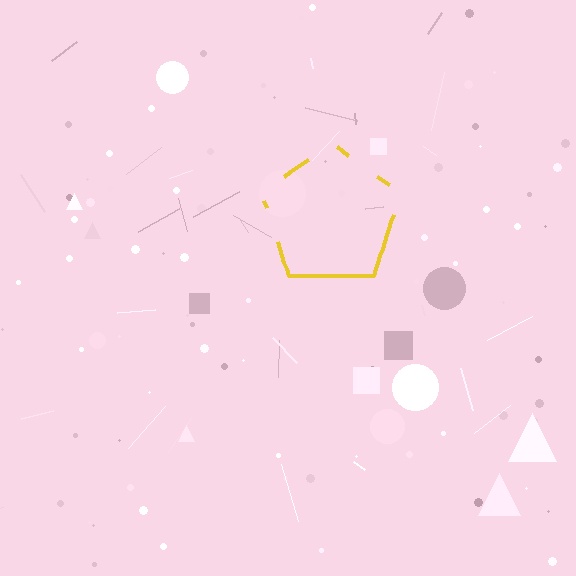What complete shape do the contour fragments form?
The contour fragments form a pentagon.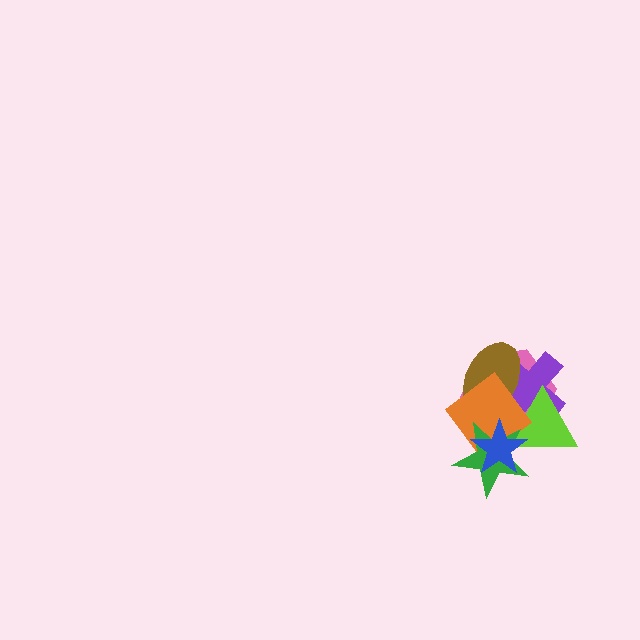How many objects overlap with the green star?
4 objects overlap with the green star.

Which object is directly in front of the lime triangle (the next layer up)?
The brown ellipse is directly in front of the lime triangle.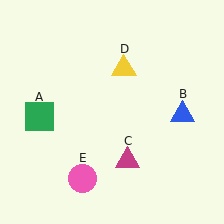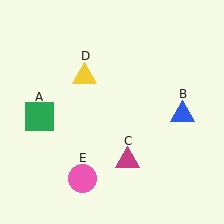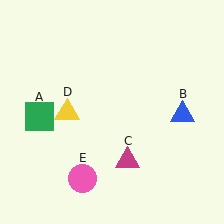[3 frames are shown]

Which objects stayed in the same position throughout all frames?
Green square (object A) and blue triangle (object B) and magenta triangle (object C) and pink circle (object E) remained stationary.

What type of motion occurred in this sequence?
The yellow triangle (object D) rotated counterclockwise around the center of the scene.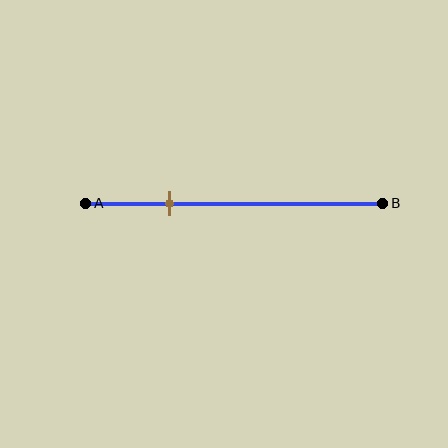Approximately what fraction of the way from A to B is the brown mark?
The brown mark is approximately 30% of the way from A to B.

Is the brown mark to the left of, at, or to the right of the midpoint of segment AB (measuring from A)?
The brown mark is to the left of the midpoint of segment AB.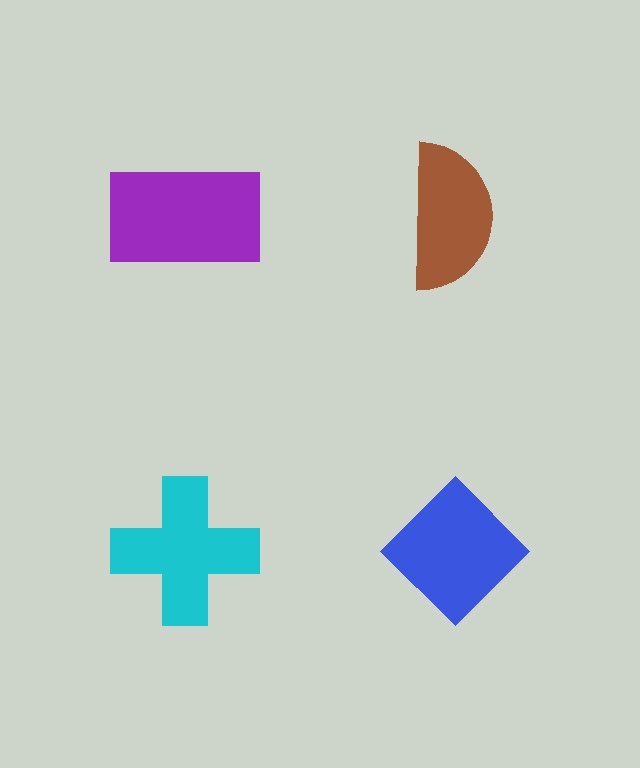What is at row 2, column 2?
A blue diamond.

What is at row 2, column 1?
A cyan cross.